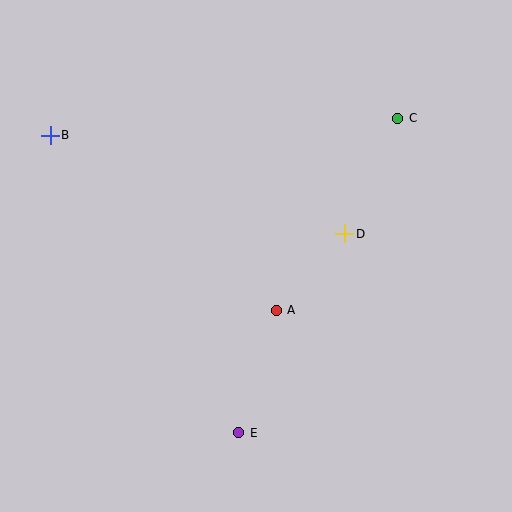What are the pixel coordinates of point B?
Point B is at (50, 135).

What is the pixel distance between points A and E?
The distance between A and E is 128 pixels.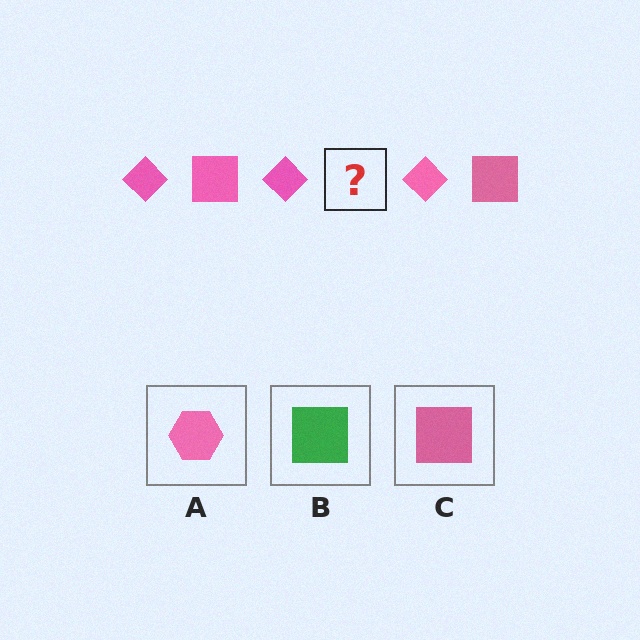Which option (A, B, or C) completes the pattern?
C.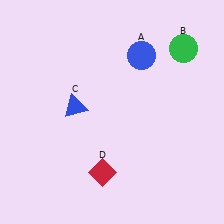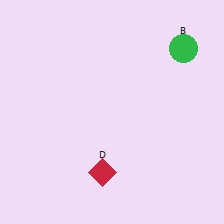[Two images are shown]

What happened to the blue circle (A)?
The blue circle (A) was removed in Image 2. It was in the top-right area of Image 1.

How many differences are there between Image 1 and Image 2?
There are 2 differences between the two images.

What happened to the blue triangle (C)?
The blue triangle (C) was removed in Image 2. It was in the top-left area of Image 1.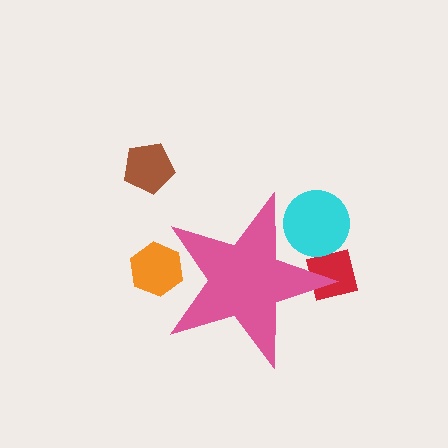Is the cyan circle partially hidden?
Yes, the cyan circle is partially hidden behind the pink star.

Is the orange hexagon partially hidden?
Yes, the orange hexagon is partially hidden behind the pink star.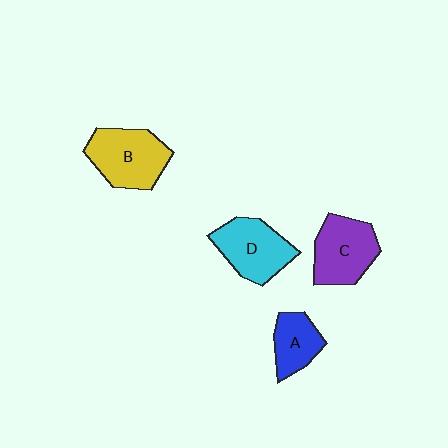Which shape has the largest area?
Shape B (yellow).